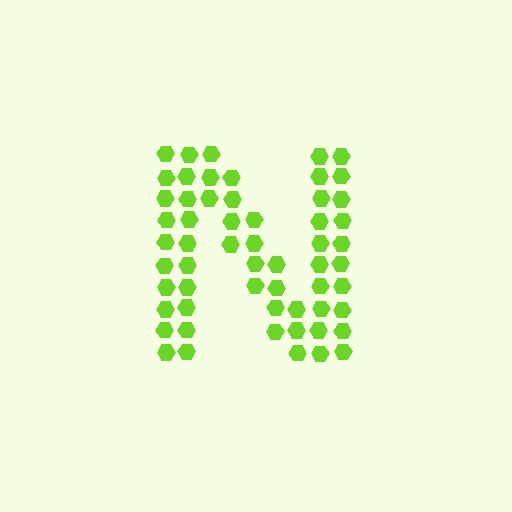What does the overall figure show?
The overall figure shows the letter N.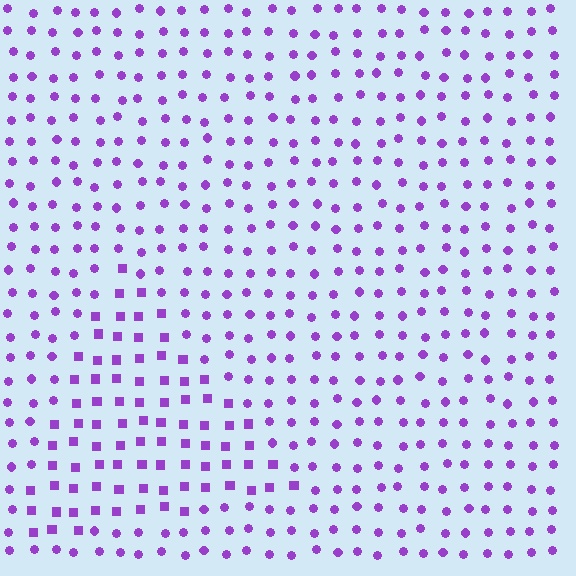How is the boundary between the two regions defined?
The boundary is defined by a change in element shape: squares inside vs. circles outside. All elements share the same color and spacing.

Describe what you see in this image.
The image is filled with small purple elements arranged in a uniform grid. A triangle-shaped region contains squares, while the surrounding area contains circles. The boundary is defined purely by the change in element shape.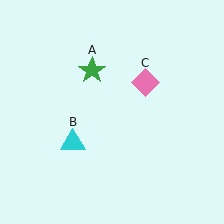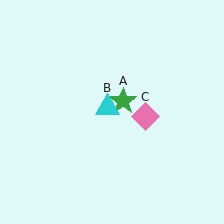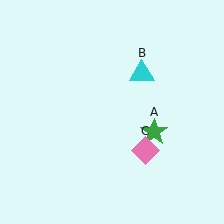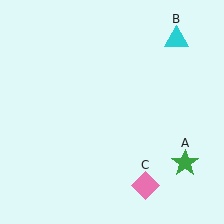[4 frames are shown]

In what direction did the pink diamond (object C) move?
The pink diamond (object C) moved down.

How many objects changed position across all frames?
3 objects changed position: green star (object A), cyan triangle (object B), pink diamond (object C).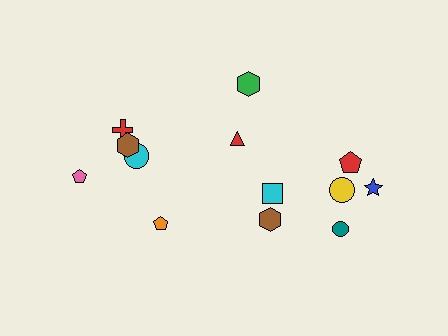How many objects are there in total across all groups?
There are 13 objects.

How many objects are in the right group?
There are 8 objects.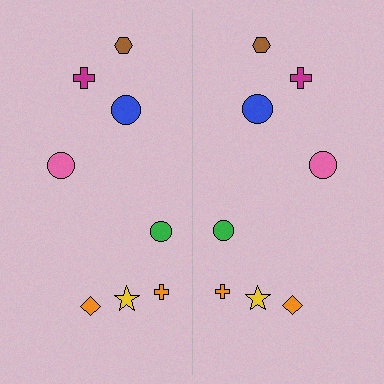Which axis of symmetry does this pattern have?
The pattern has a vertical axis of symmetry running through the center of the image.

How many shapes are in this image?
There are 16 shapes in this image.